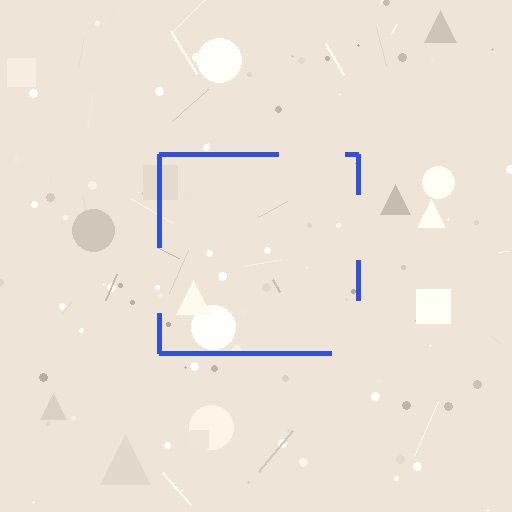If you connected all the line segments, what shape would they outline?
They would outline a square.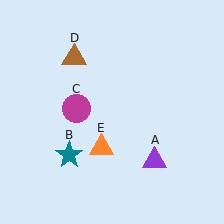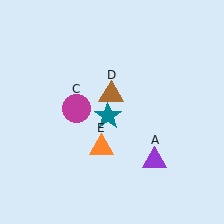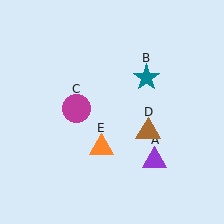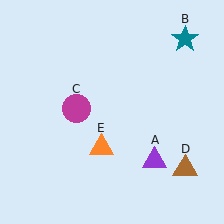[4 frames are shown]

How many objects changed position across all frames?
2 objects changed position: teal star (object B), brown triangle (object D).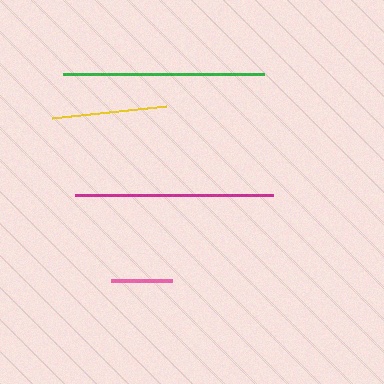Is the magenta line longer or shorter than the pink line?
The magenta line is longer than the pink line.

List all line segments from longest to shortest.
From longest to shortest: green, magenta, yellow, pink.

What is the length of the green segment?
The green segment is approximately 201 pixels long.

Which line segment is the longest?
The green line is the longest at approximately 201 pixels.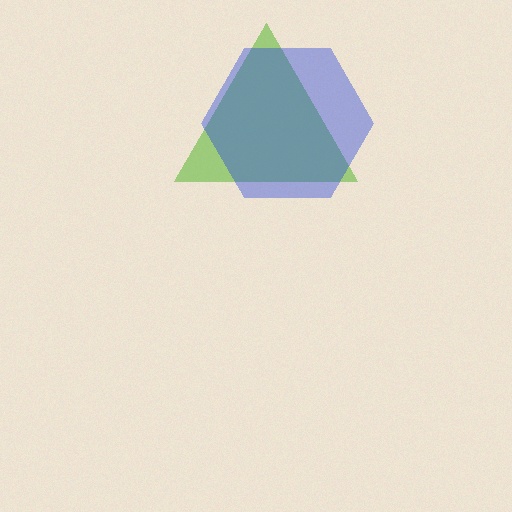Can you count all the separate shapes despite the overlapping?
Yes, there are 2 separate shapes.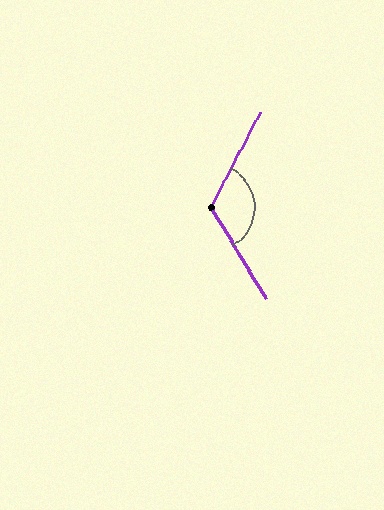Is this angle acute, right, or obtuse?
It is obtuse.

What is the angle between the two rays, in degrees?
Approximately 121 degrees.